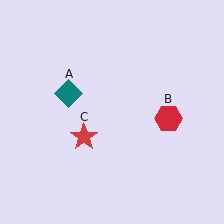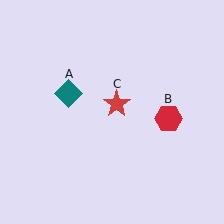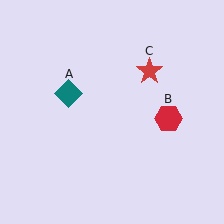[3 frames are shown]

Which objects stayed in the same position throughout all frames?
Teal diamond (object A) and red hexagon (object B) remained stationary.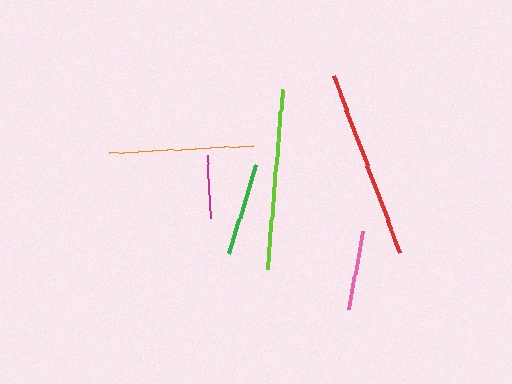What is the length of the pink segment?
The pink segment is approximately 79 pixels long.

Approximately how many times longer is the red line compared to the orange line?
The red line is approximately 1.3 times the length of the orange line.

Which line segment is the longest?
The red line is the longest at approximately 188 pixels.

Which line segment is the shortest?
The magenta line is the shortest at approximately 63 pixels.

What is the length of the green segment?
The green segment is approximately 93 pixels long.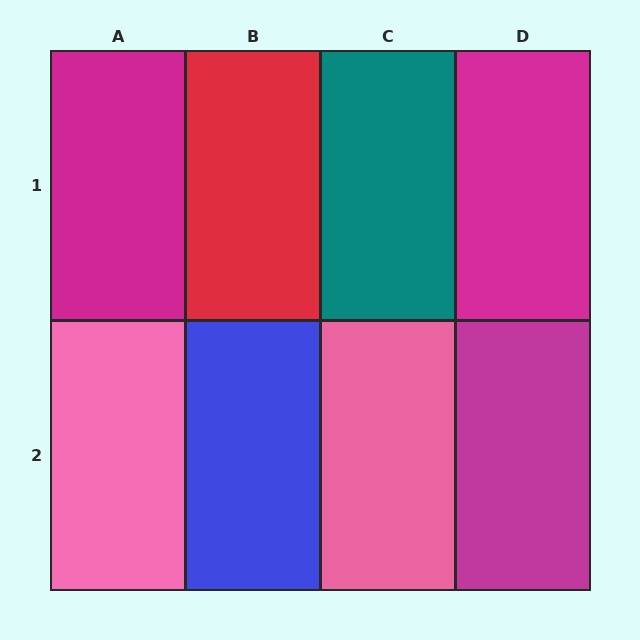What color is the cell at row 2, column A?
Pink.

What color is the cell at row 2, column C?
Pink.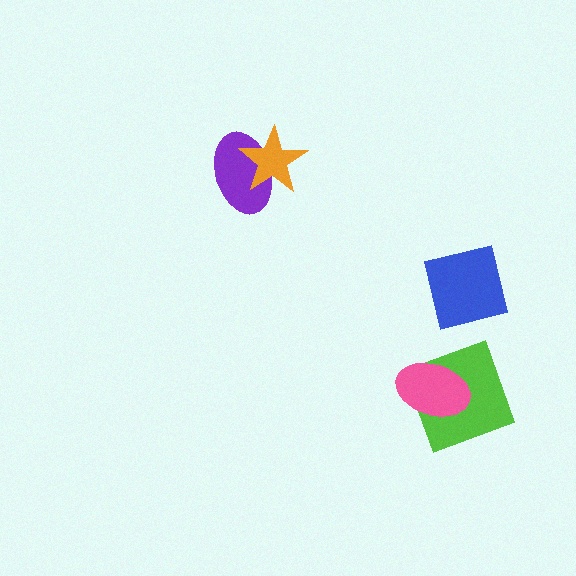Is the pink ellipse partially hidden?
No, no other shape covers it.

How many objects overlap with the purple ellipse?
1 object overlaps with the purple ellipse.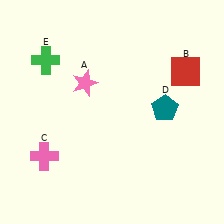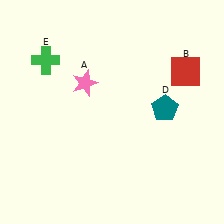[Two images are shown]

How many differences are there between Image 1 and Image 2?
There is 1 difference between the two images.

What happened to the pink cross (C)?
The pink cross (C) was removed in Image 2. It was in the bottom-left area of Image 1.